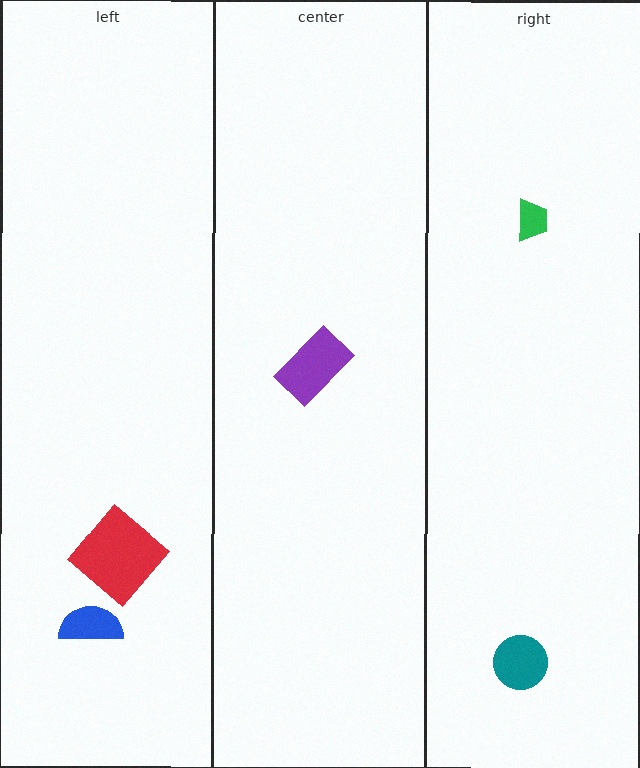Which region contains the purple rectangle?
The center region.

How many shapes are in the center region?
1.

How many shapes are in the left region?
2.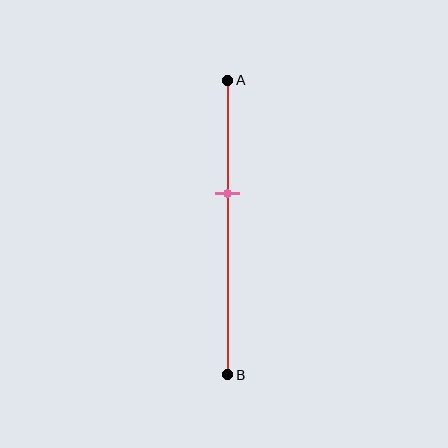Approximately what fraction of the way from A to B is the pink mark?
The pink mark is approximately 40% of the way from A to B.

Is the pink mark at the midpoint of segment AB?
No, the mark is at about 40% from A, not at the 50% midpoint.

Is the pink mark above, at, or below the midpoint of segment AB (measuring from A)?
The pink mark is above the midpoint of segment AB.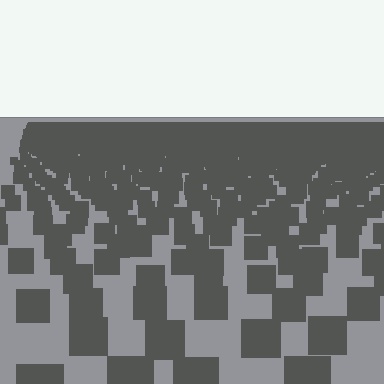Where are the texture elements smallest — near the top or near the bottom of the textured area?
Near the top.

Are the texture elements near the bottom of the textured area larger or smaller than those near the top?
Larger. Near the bottom, elements are closer to the viewer and appear at a bigger on-screen size.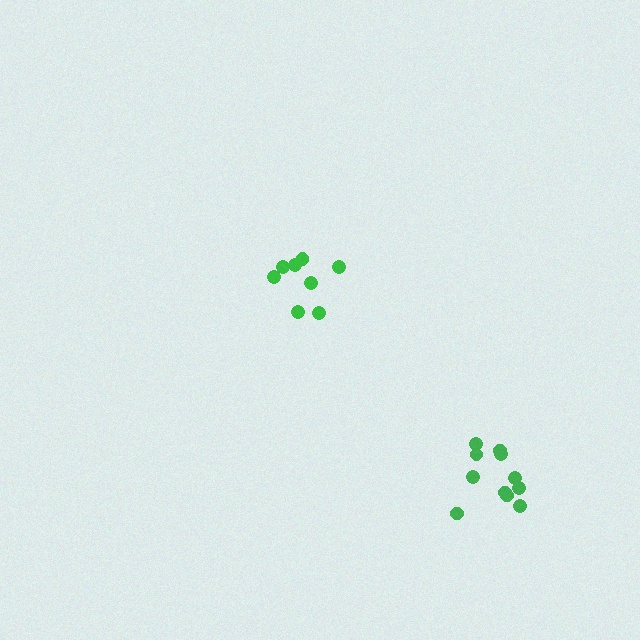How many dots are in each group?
Group 1: 8 dots, Group 2: 11 dots (19 total).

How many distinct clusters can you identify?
There are 2 distinct clusters.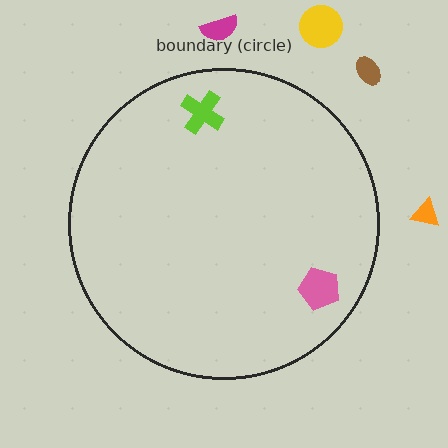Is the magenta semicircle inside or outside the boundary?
Outside.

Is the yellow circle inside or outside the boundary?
Outside.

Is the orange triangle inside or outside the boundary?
Outside.